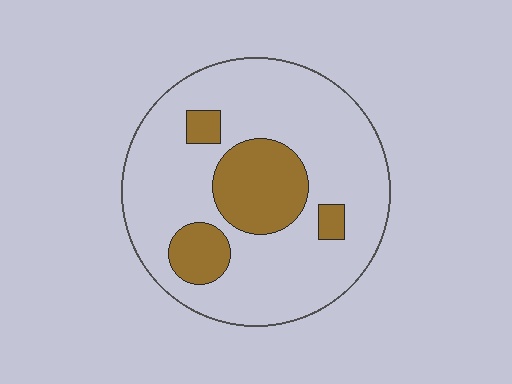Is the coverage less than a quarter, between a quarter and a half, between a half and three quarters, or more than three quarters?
Less than a quarter.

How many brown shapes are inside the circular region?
4.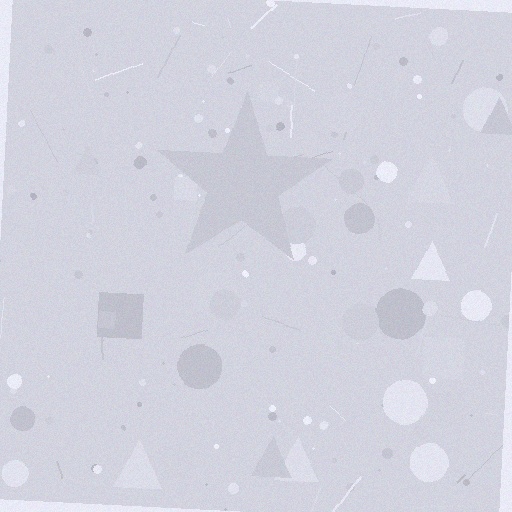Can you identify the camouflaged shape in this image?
The camouflaged shape is a star.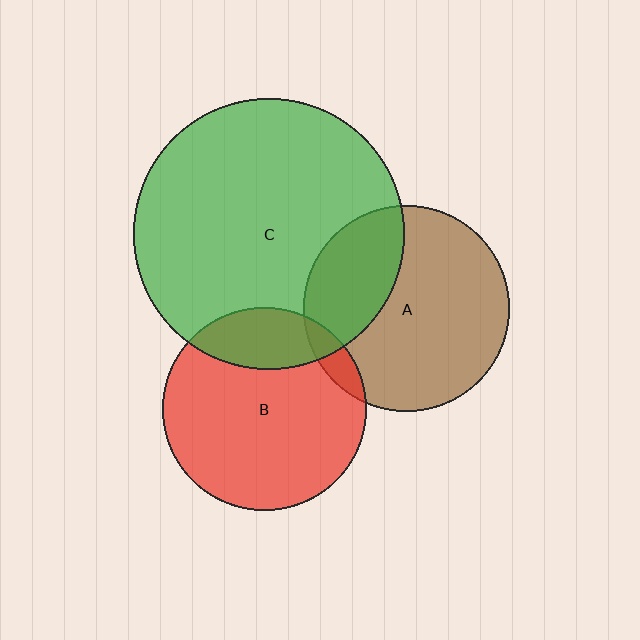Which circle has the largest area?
Circle C (green).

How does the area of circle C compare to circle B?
Approximately 1.8 times.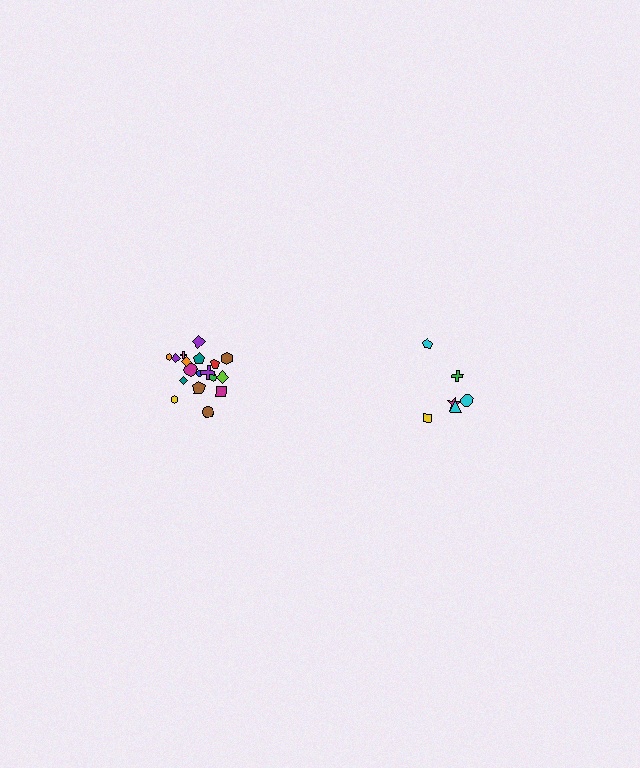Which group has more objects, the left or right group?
The left group.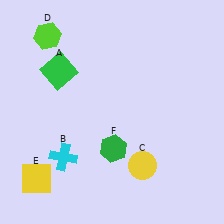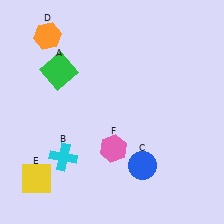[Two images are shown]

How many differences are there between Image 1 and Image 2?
There are 3 differences between the two images.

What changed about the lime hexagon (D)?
In Image 1, D is lime. In Image 2, it changed to orange.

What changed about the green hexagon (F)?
In Image 1, F is green. In Image 2, it changed to pink.